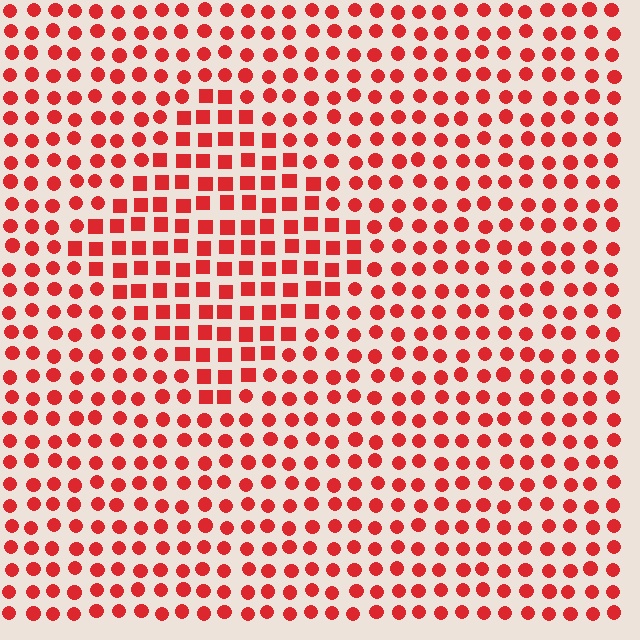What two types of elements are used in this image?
The image uses squares inside the diamond region and circles outside it.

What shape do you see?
I see a diamond.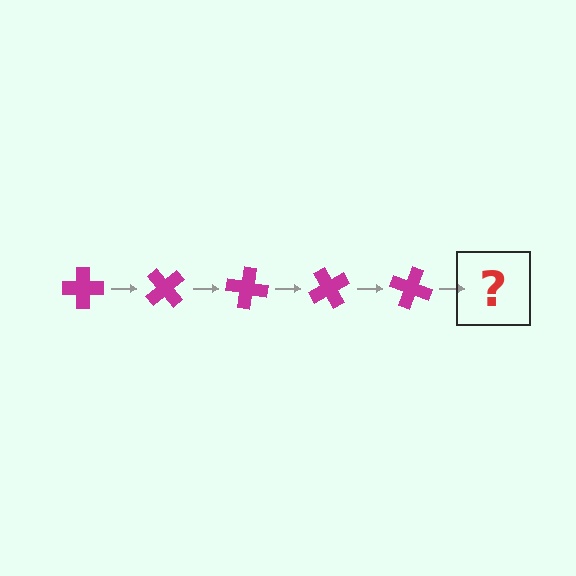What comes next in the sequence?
The next element should be a magenta cross rotated 250 degrees.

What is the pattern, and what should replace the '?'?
The pattern is that the cross rotates 50 degrees each step. The '?' should be a magenta cross rotated 250 degrees.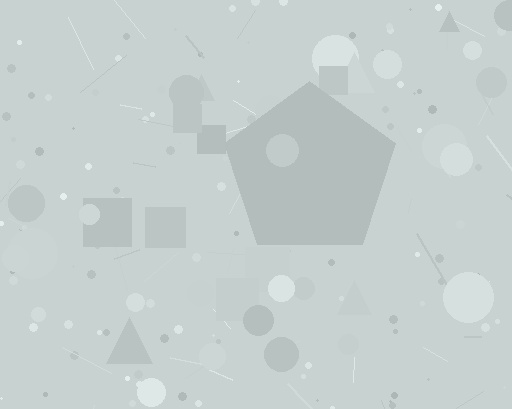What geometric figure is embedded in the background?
A pentagon is embedded in the background.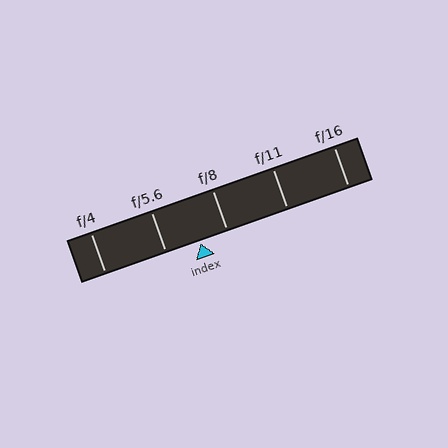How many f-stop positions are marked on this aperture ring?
There are 5 f-stop positions marked.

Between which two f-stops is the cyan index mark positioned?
The index mark is between f/5.6 and f/8.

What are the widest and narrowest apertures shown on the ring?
The widest aperture shown is f/4 and the narrowest is f/16.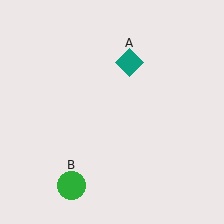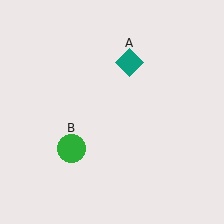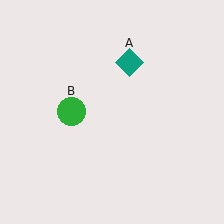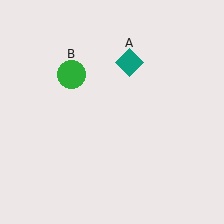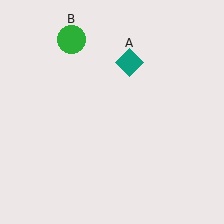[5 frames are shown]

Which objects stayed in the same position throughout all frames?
Teal diamond (object A) remained stationary.